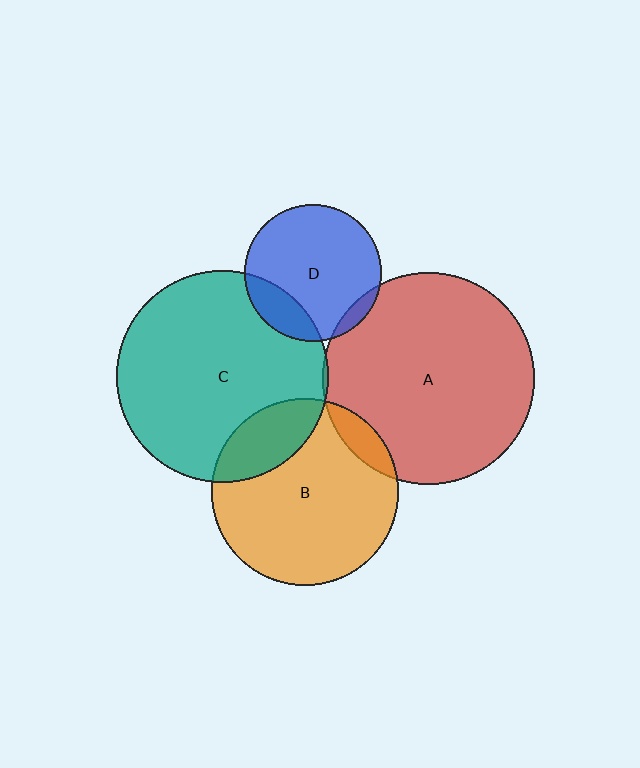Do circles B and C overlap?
Yes.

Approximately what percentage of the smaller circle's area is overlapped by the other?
Approximately 20%.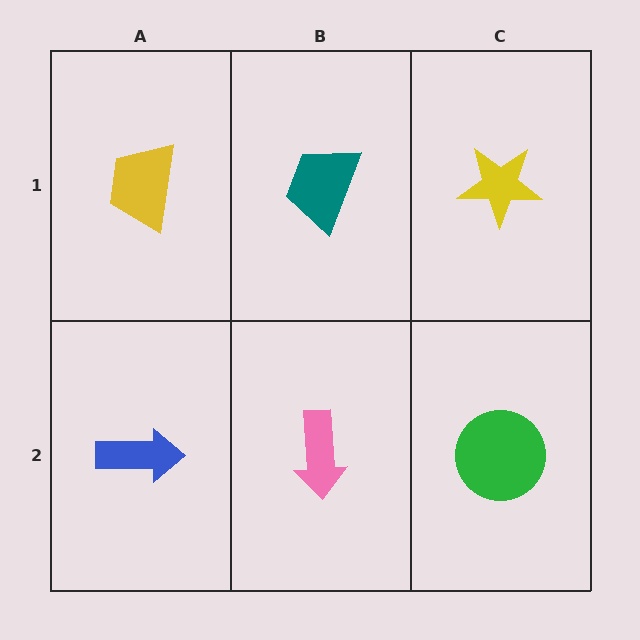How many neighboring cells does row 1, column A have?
2.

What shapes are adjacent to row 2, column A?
A yellow trapezoid (row 1, column A), a pink arrow (row 2, column B).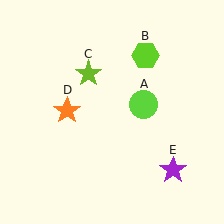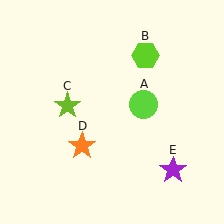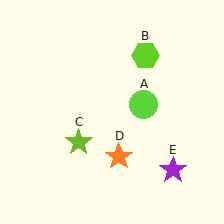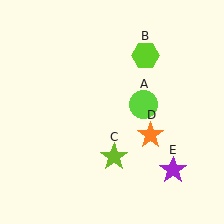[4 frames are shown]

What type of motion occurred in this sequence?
The lime star (object C), orange star (object D) rotated counterclockwise around the center of the scene.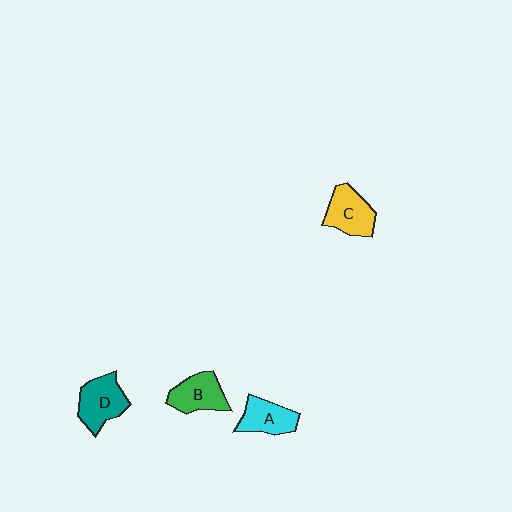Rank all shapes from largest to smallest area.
From largest to smallest: D (teal), C (yellow), B (green), A (cyan).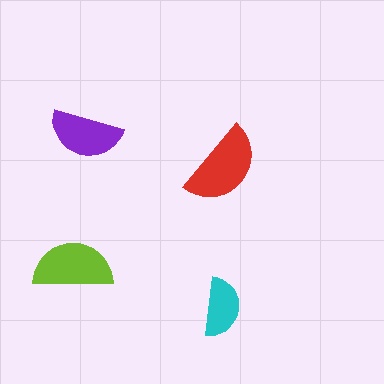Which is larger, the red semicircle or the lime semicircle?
The red one.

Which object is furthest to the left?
The lime semicircle is leftmost.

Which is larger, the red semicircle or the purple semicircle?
The red one.